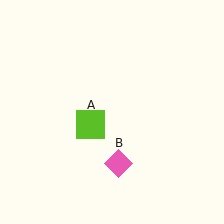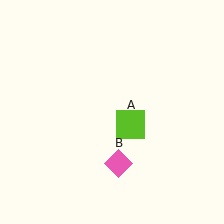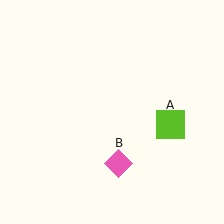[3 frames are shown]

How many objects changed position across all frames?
1 object changed position: lime square (object A).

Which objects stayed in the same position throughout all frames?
Pink diamond (object B) remained stationary.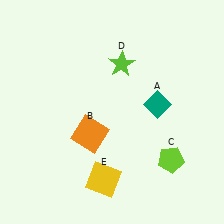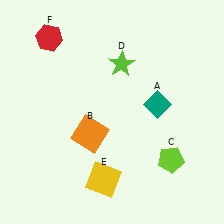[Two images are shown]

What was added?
A red hexagon (F) was added in Image 2.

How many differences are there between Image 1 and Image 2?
There is 1 difference between the two images.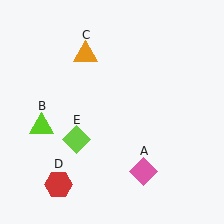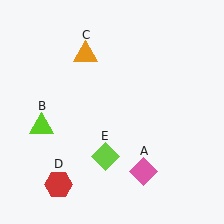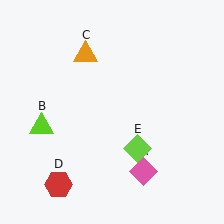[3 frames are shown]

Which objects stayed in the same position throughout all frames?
Pink diamond (object A) and lime triangle (object B) and orange triangle (object C) and red hexagon (object D) remained stationary.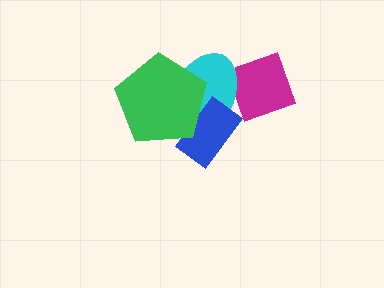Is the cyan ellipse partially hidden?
Yes, it is partially covered by another shape.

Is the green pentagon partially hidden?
No, no other shape covers it.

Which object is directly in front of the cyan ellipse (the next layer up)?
The blue rectangle is directly in front of the cyan ellipse.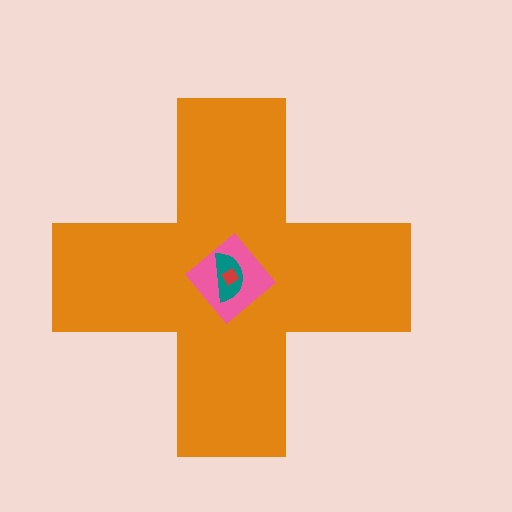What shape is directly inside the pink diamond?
The teal semicircle.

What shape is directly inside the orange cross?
The pink diamond.